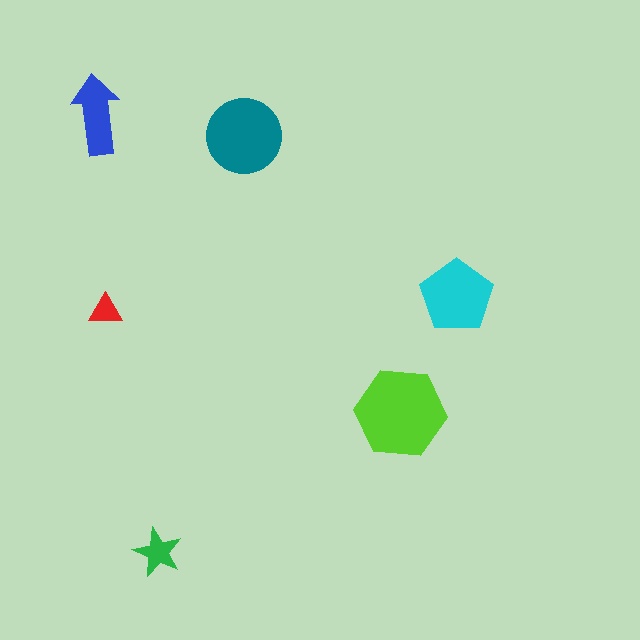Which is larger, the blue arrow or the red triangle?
The blue arrow.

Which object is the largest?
The lime hexagon.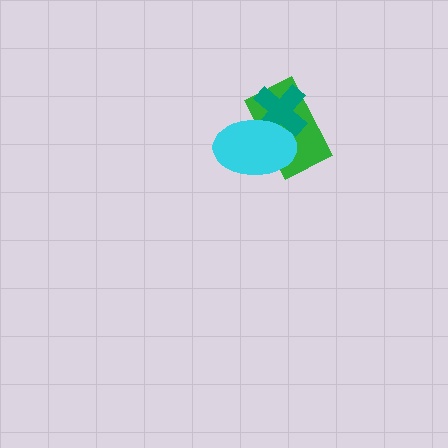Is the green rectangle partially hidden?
Yes, it is partially covered by another shape.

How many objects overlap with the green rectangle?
2 objects overlap with the green rectangle.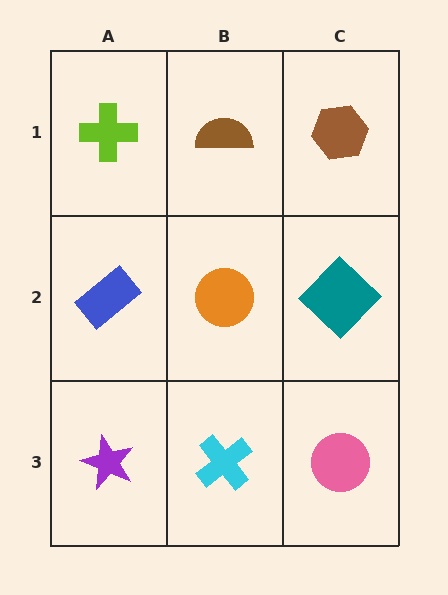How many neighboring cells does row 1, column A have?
2.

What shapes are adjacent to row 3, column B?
An orange circle (row 2, column B), a purple star (row 3, column A), a pink circle (row 3, column C).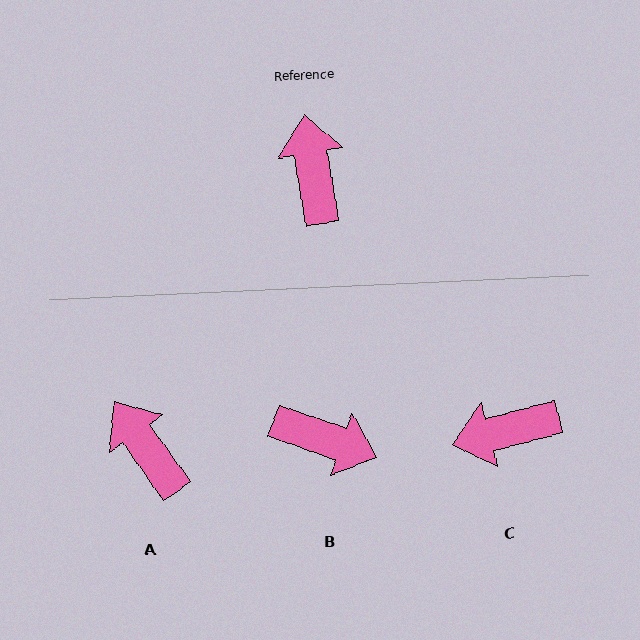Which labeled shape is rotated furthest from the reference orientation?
B, about 119 degrees away.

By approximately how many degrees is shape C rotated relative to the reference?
Approximately 95 degrees counter-clockwise.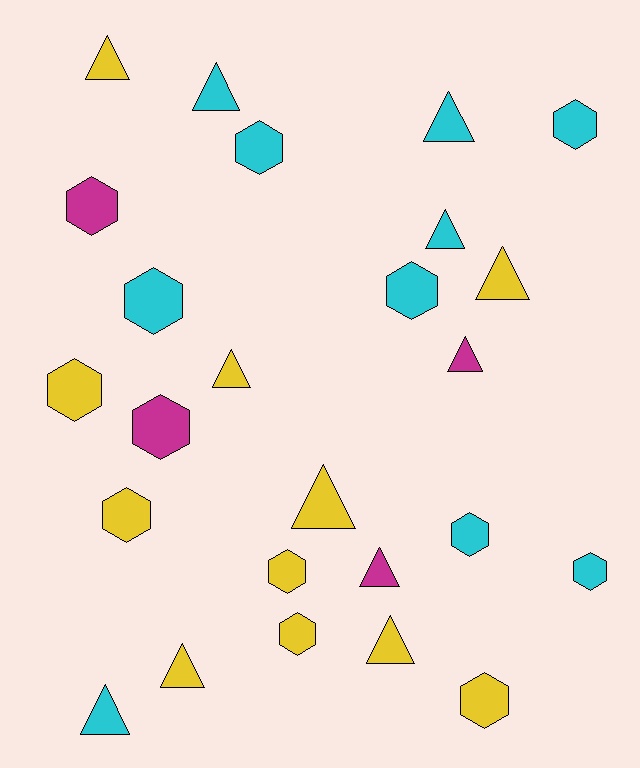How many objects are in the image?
There are 25 objects.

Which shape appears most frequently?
Hexagon, with 13 objects.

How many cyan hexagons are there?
There are 6 cyan hexagons.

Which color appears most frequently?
Yellow, with 11 objects.